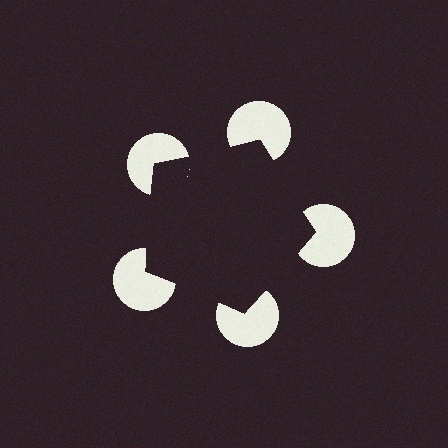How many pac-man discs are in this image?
There are 5 — one at each vertex of the illusory pentagon.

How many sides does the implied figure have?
5 sides.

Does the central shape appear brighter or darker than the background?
It typically appears slightly darker than the background, even though no actual brightness change is drawn.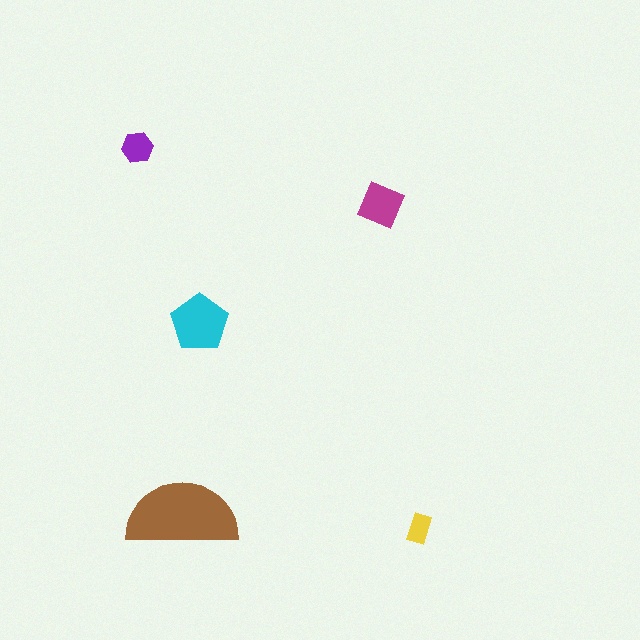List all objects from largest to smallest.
The brown semicircle, the cyan pentagon, the magenta square, the purple hexagon, the yellow rectangle.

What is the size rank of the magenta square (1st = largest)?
3rd.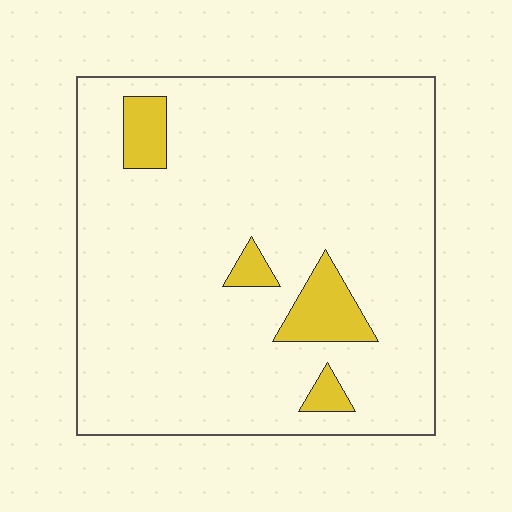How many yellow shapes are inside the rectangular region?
4.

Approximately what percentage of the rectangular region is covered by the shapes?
Approximately 10%.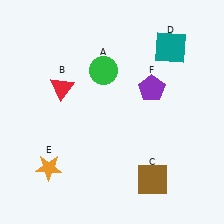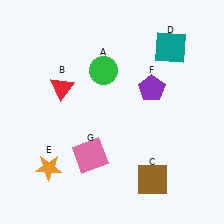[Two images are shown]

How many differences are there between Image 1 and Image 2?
There is 1 difference between the two images.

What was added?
A pink square (G) was added in Image 2.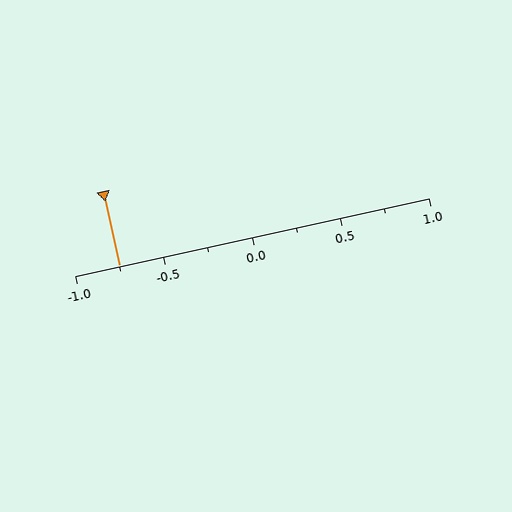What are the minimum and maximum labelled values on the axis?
The axis runs from -1.0 to 1.0.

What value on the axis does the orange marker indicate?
The marker indicates approximately -0.75.